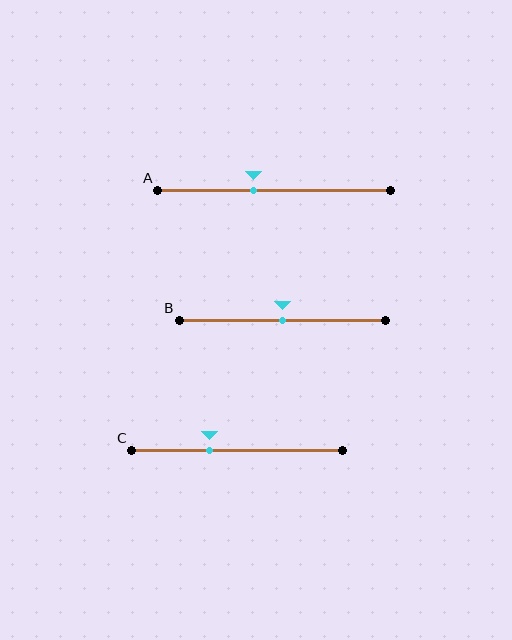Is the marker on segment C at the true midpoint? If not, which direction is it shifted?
No, the marker on segment C is shifted to the left by about 13% of the segment length.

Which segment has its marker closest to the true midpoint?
Segment B has its marker closest to the true midpoint.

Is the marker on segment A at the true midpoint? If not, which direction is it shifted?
No, the marker on segment A is shifted to the left by about 9% of the segment length.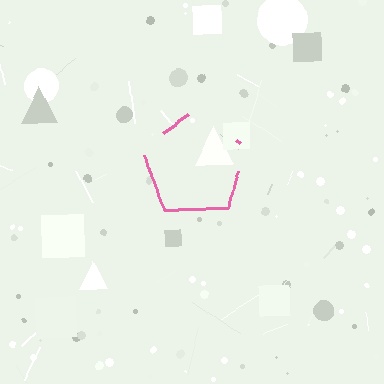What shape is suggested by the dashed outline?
The dashed outline suggests a pentagon.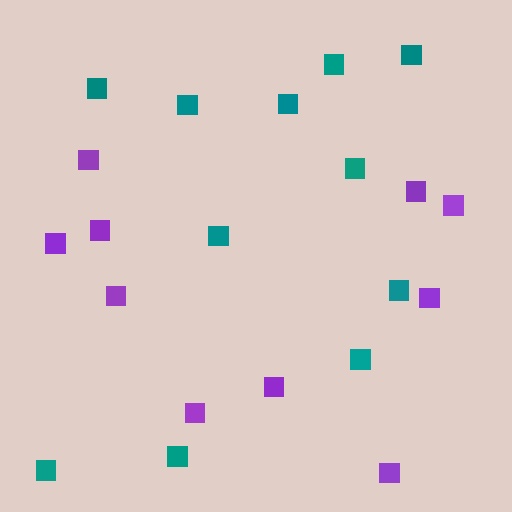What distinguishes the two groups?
There are 2 groups: one group of teal squares (11) and one group of purple squares (10).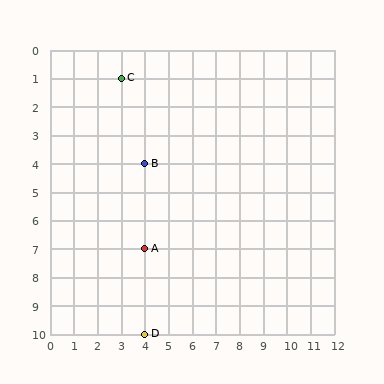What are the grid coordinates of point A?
Point A is at grid coordinates (4, 7).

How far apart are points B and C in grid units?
Points B and C are 1 column and 3 rows apart (about 3.2 grid units diagonally).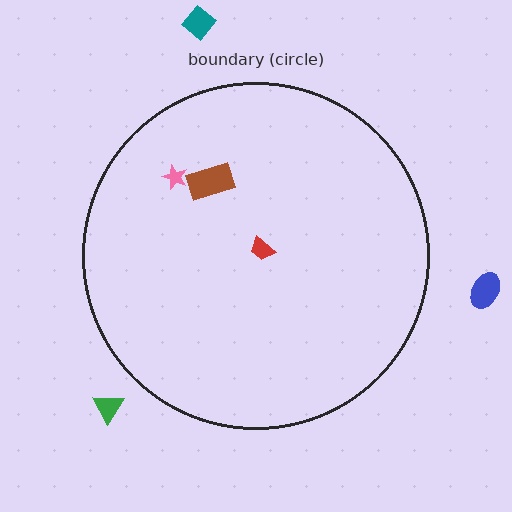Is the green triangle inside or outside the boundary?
Outside.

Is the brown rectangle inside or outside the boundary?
Inside.